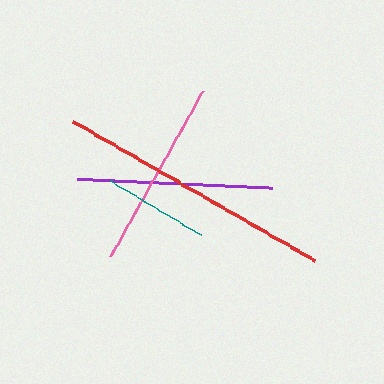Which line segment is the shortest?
The teal line is the shortest at approximately 106 pixels.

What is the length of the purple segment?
The purple segment is approximately 195 pixels long.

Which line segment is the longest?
The red line is the longest at approximately 279 pixels.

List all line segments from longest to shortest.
From longest to shortest: red, purple, pink, teal.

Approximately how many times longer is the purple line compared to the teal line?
The purple line is approximately 1.8 times the length of the teal line.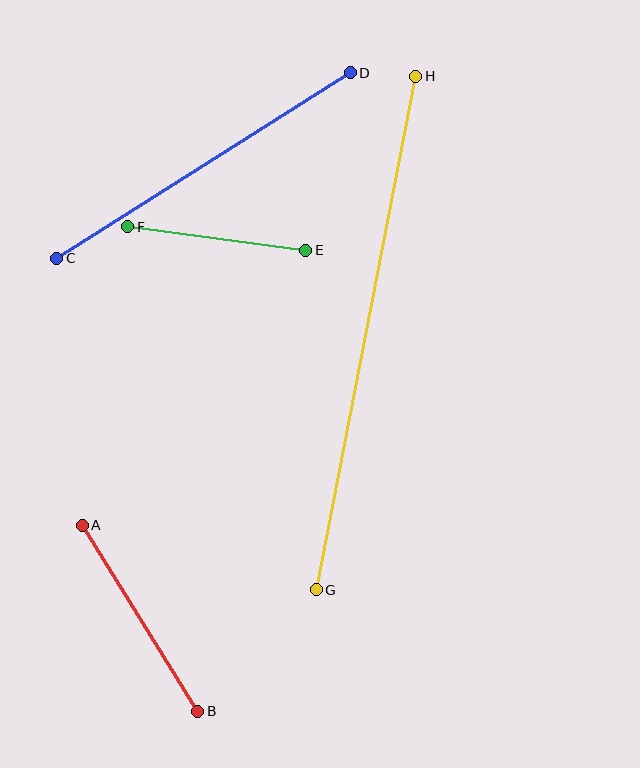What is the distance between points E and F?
The distance is approximately 180 pixels.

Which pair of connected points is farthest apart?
Points G and H are farthest apart.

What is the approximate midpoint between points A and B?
The midpoint is at approximately (140, 618) pixels.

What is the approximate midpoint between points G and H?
The midpoint is at approximately (366, 333) pixels.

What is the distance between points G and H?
The distance is approximately 523 pixels.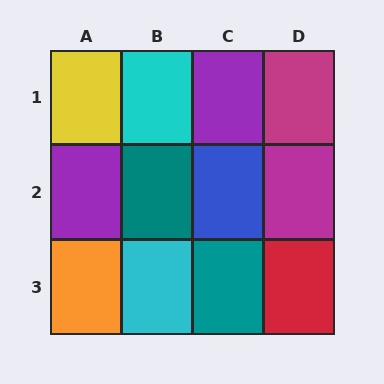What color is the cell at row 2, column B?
Teal.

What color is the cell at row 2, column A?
Purple.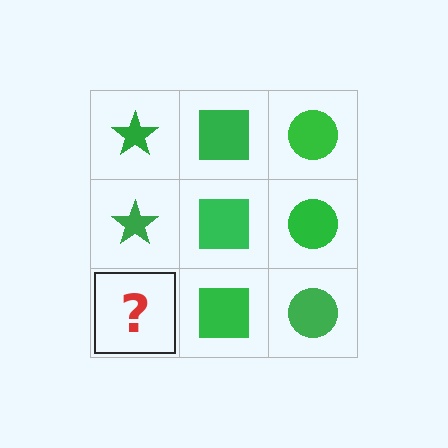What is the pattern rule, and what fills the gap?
The rule is that each column has a consistent shape. The gap should be filled with a green star.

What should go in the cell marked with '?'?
The missing cell should contain a green star.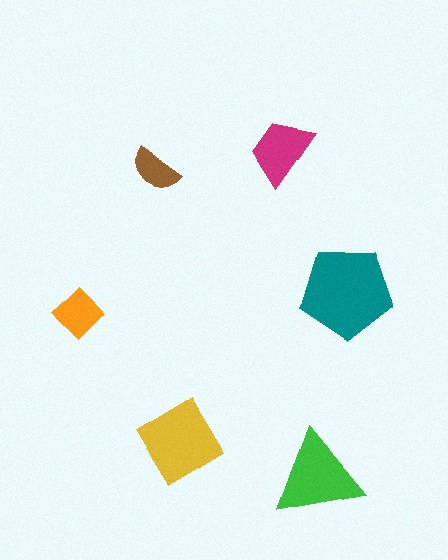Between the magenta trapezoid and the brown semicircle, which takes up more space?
The magenta trapezoid.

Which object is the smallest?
The brown semicircle.